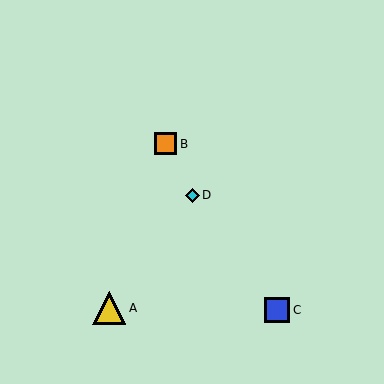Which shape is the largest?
The yellow triangle (labeled A) is the largest.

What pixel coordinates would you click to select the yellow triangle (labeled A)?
Click at (109, 308) to select the yellow triangle A.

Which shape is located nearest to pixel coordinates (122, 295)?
The yellow triangle (labeled A) at (109, 308) is nearest to that location.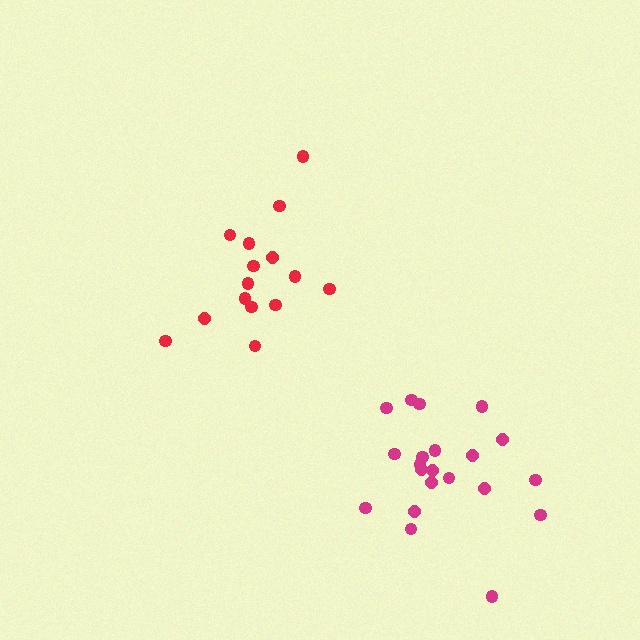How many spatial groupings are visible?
There are 2 spatial groupings.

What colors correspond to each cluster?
The clusters are colored: magenta, red.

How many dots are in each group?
Group 1: 21 dots, Group 2: 15 dots (36 total).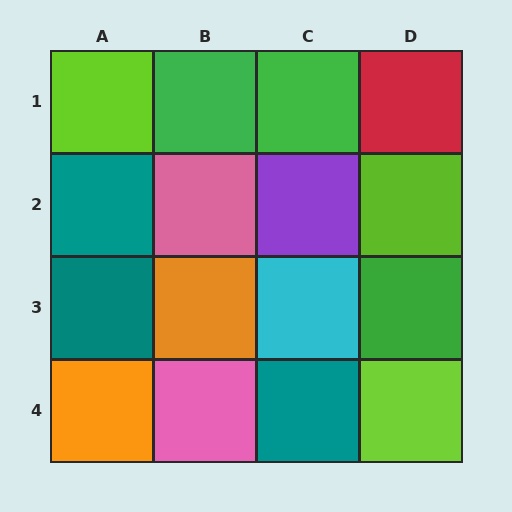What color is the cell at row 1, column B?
Green.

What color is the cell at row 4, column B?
Pink.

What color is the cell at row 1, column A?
Lime.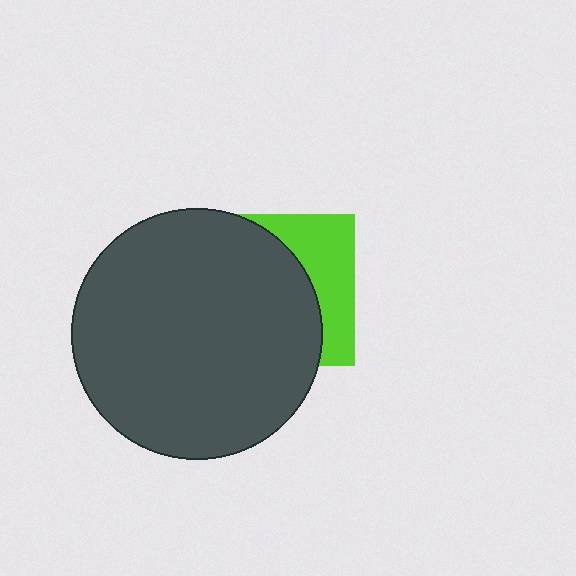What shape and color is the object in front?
The object in front is a dark gray circle.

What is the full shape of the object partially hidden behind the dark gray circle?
The partially hidden object is a lime square.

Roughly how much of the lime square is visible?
A small part of it is visible (roughly 34%).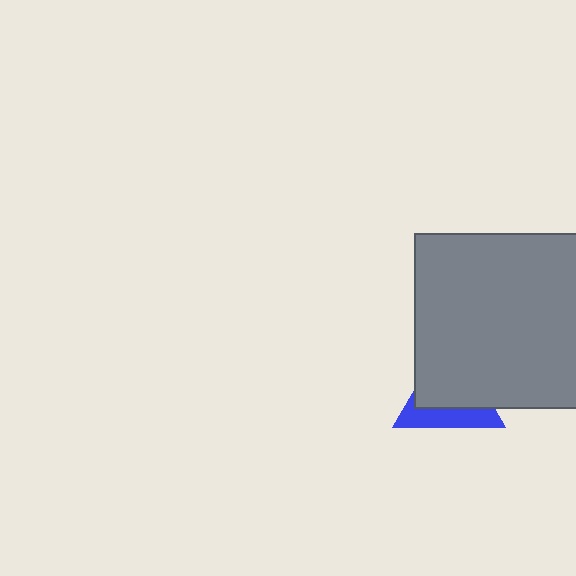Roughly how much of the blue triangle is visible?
A small part of it is visible (roughly 35%).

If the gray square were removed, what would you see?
You would see the complete blue triangle.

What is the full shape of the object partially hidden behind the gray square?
The partially hidden object is a blue triangle.